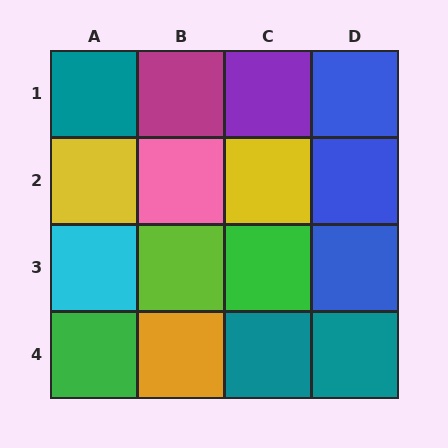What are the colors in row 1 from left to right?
Teal, magenta, purple, blue.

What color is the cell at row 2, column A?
Yellow.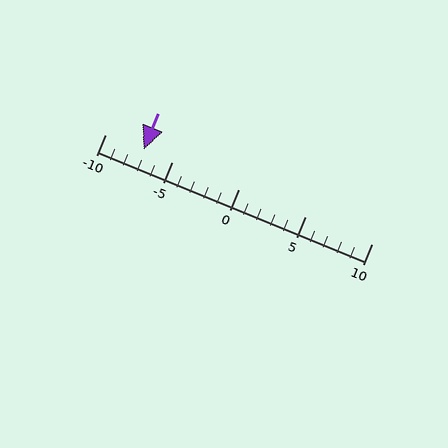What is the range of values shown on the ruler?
The ruler shows values from -10 to 10.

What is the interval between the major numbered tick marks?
The major tick marks are spaced 5 units apart.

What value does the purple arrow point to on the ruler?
The purple arrow points to approximately -7.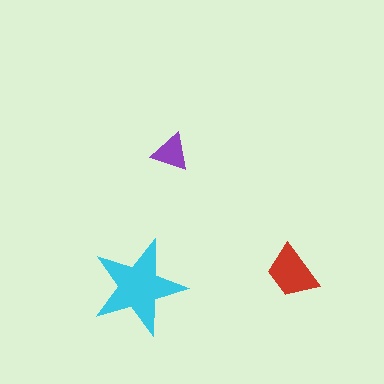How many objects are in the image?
There are 3 objects in the image.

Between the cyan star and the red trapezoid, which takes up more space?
The cyan star.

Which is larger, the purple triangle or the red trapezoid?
The red trapezoid.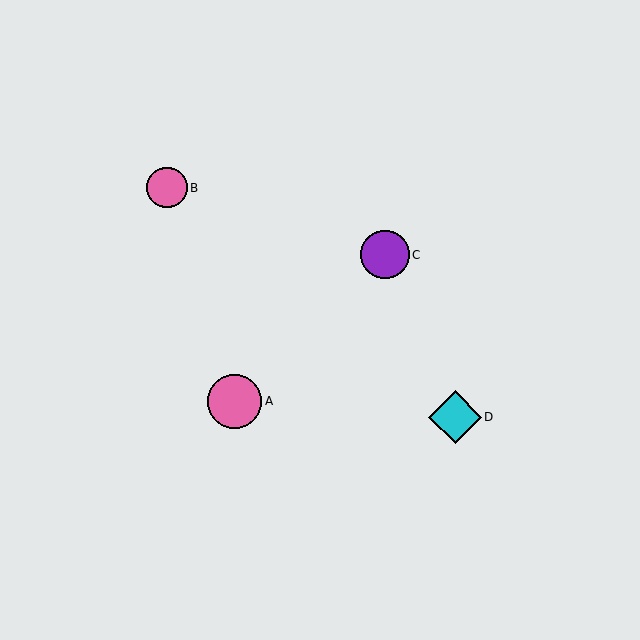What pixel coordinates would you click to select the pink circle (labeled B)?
Click at (167, 188) to select the pink circle B.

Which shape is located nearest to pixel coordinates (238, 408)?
The pink circle (labeled A) at (235, 401) is nearest to that location.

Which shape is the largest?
The pink circle (labeled A) is the largest.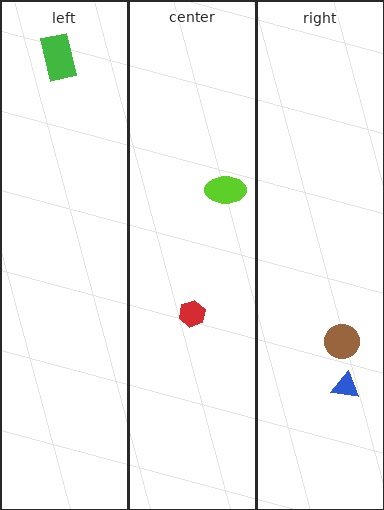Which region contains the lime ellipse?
The center region.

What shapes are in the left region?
The green rectangle.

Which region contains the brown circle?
The right region.